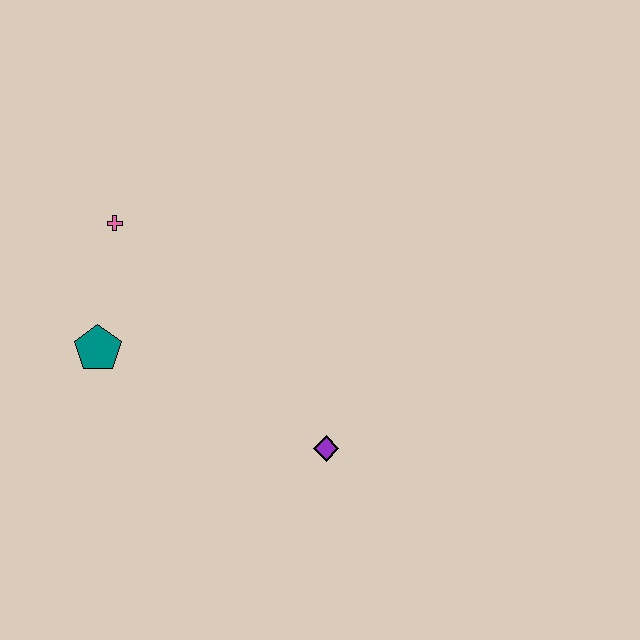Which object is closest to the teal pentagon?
The pink cross is closest to the teal pentagon.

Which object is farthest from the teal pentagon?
The purple diamond is farthest from the teal pentagon.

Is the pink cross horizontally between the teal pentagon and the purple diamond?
Yes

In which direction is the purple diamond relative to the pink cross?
The purple diamond is below the pink cross.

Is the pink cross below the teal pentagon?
No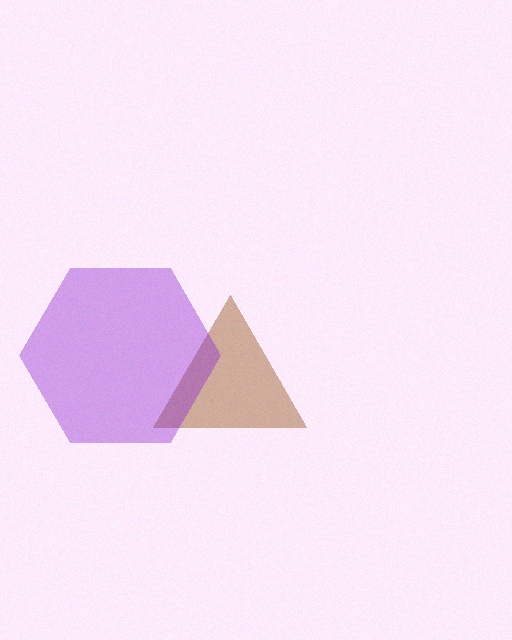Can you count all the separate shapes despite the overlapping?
Yes, there are 2 separate shapes.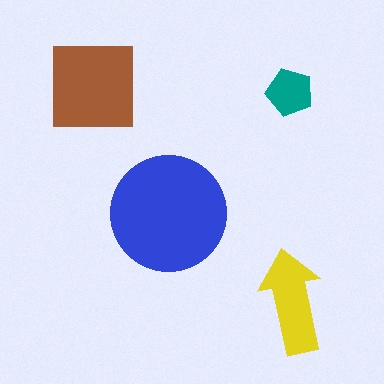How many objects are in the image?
There are 4 objects in the image.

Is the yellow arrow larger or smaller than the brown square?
Smaller.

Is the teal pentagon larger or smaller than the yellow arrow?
Smaller.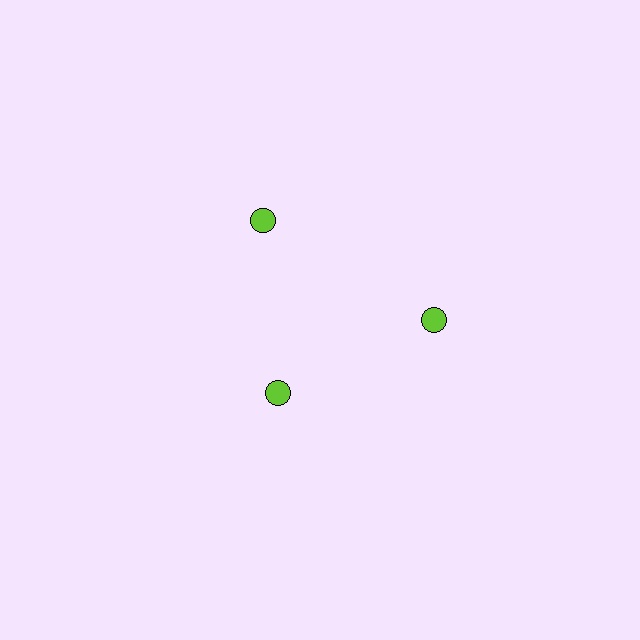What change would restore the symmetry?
The symmetry would be restored by moving it outward, back onto the ring so that all 3 circles sit at equal angles and equal distance from the center.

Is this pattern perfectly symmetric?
No. The 3 lime circles are arranged in a ring, but one element near the 7 o'clock position is pulled inward toward the center, breaking the 3-fold rotational symmetry.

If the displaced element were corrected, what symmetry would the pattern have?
It would have 3-fold rotational symmetry — the pattern would map onto itself every 120 degrees.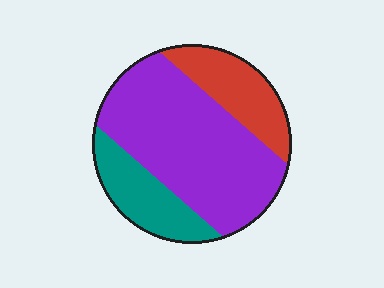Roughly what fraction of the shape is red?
Red takes up less than a quarter of the shape.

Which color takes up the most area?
Purple, at roughly 60%.